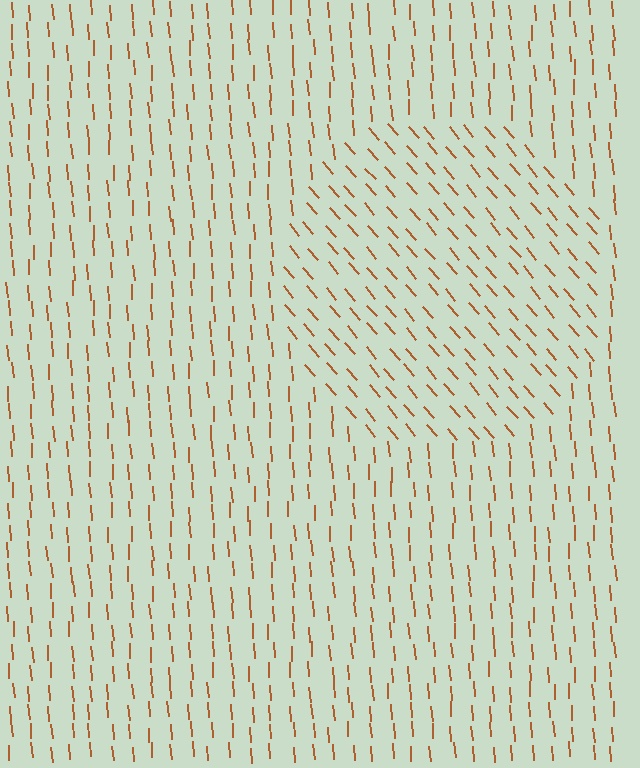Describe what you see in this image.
The image is filled with small brown line segments. A circle region in the image has lines oriented differently from the surrounding lines, creating a visible texture boundary.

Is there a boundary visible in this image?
Yes, there is a texture boundary formed by a change in line orientation.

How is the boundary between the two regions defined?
The boundary is defined purely by a change in line orientation (approximately 36 degrees difference). All lines are the same color and thickness.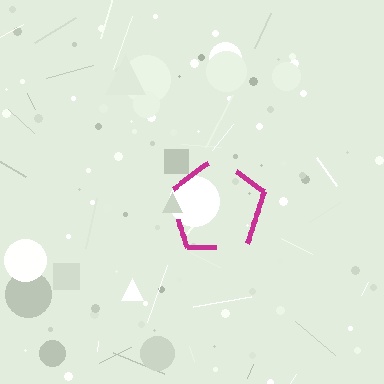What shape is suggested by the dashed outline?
The dashed outline suggests a pentagon.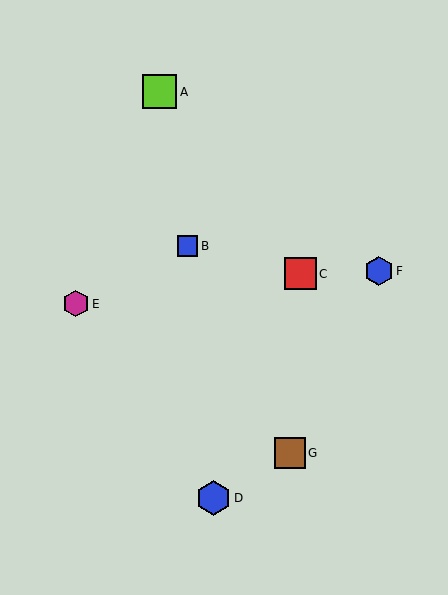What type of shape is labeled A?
Shape A is a lime square.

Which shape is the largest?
The blue hexagon (labeled D) is the largest.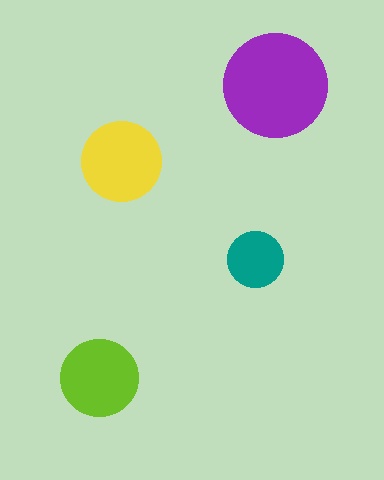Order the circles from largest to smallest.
the purple one, the yellow one, the lime one, the teal one.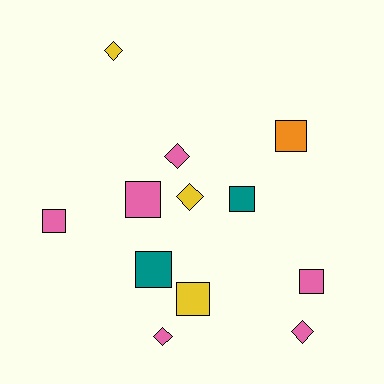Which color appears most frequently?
Pink, with 6 objects.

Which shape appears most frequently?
Square, with 7 objects.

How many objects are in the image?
There are 12 objects.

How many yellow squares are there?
There is 1 yellow square.